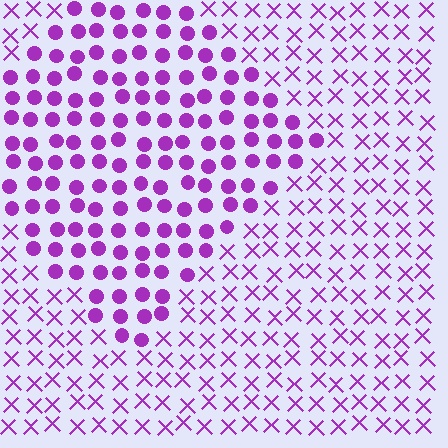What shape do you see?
I see a diamond.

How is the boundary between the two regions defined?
The boundary is defined by a change in element shape: circles inside vs. X marks outside. All elements share the same color and spacing.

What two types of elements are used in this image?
The image uses circles inside the diamond region and X marks outside it.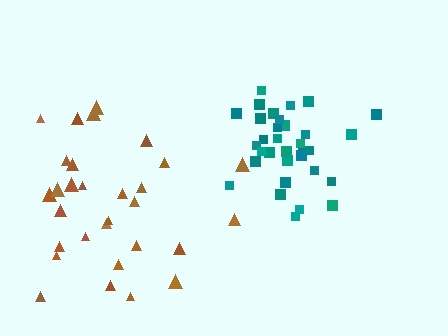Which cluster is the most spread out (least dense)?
Brown.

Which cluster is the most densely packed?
Teal.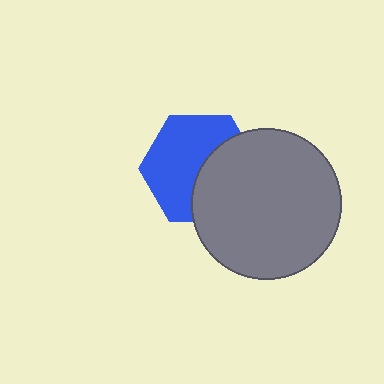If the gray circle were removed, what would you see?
You would see the complete blue hexagon.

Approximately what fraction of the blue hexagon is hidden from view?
Roughly 42% of the blue hexagon is hidden behind the gray circle.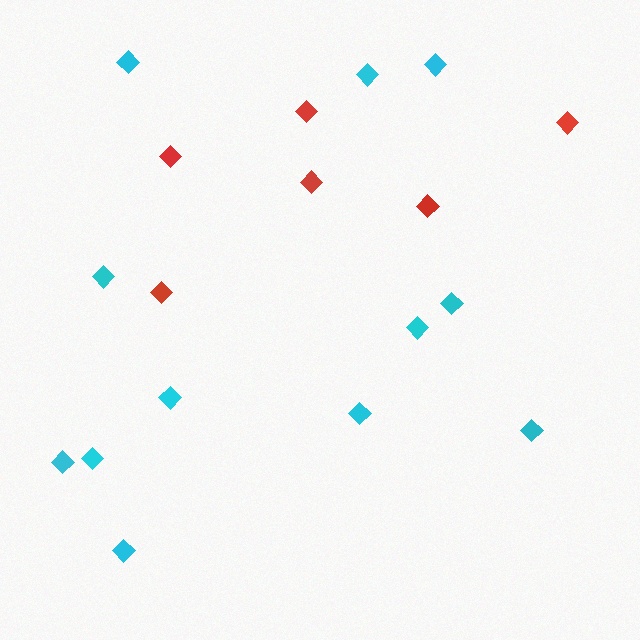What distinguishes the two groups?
There are 2 groups: one group of cyan diamonds (12) and one group of red diamonds (6).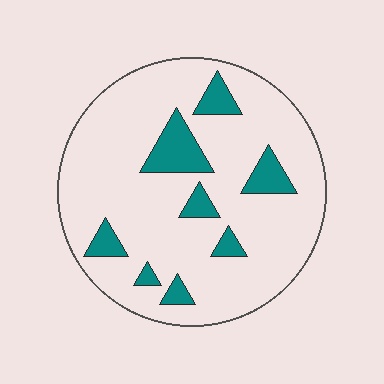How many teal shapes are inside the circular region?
8.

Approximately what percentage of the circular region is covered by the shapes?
Approximately 15%.